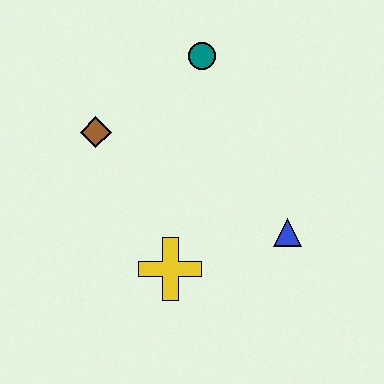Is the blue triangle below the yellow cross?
No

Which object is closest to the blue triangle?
The yellow cross is closest to the blue triangle.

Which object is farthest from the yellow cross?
The teal circle is farthest from the yellow cross.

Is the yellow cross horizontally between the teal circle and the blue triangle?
No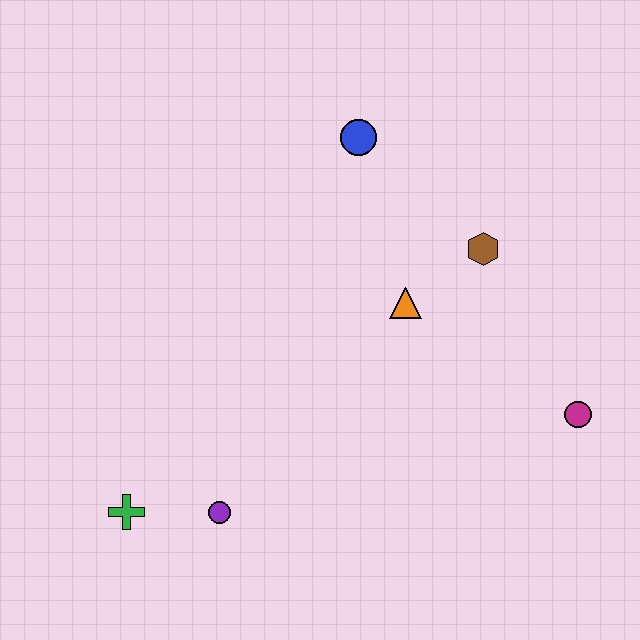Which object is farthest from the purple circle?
The blue circle is farthest from the purple circle.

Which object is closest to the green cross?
The purple circle is closest to the green cross.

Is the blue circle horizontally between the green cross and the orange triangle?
Yes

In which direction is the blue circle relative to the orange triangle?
The blue circle is above the orange triangle.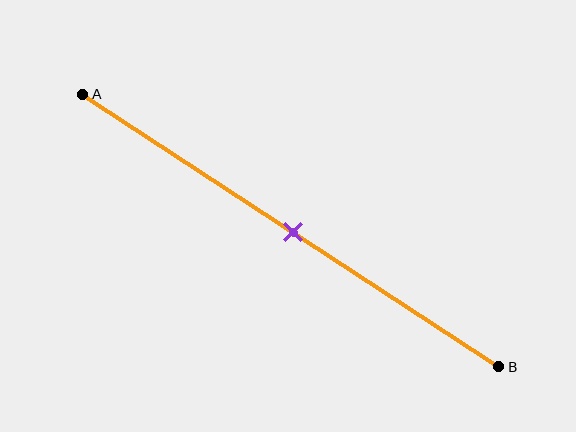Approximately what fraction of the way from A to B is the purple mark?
The purple mark is approximately 50% of the way from A to B.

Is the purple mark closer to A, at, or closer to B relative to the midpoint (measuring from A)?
The purple mark is approximately at the midpoint of segment AB.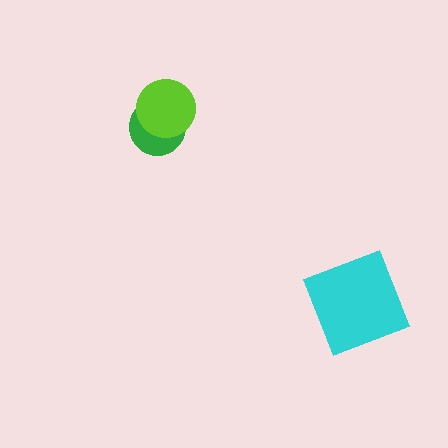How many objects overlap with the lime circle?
1 object overlaps with the lime circle.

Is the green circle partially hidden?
Yes, it is partially covered by another shape.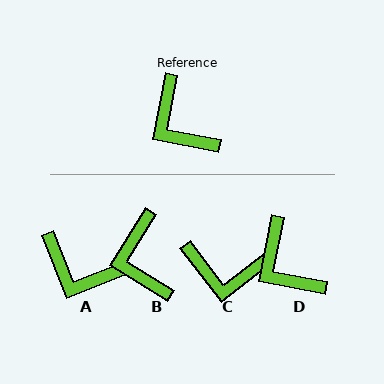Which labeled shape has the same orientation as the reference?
D.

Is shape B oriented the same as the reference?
No, it is off by about 20 degrees.